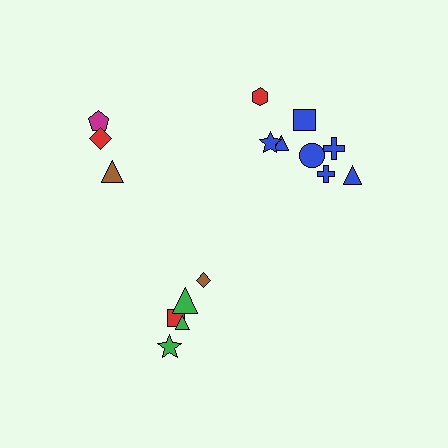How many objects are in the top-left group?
There are 3 objects.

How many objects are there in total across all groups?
There are 16 objects.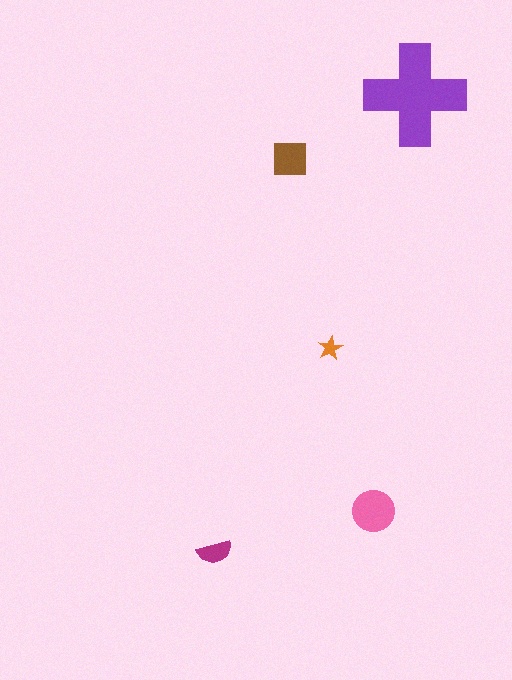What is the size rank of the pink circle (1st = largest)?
2nd.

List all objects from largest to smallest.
The purple cross, the pink circle, the brown square, the magenta semicircle, the orange star.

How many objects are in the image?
There are 5 objects in the image.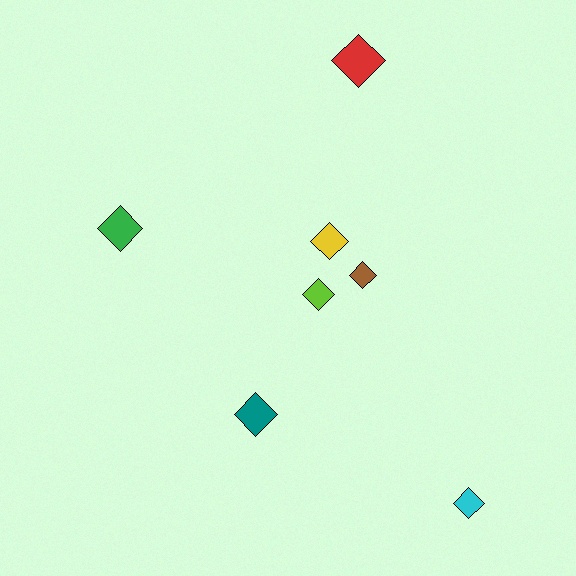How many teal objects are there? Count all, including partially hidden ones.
There is 1 teal object.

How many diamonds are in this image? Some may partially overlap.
There are 7 diamonds.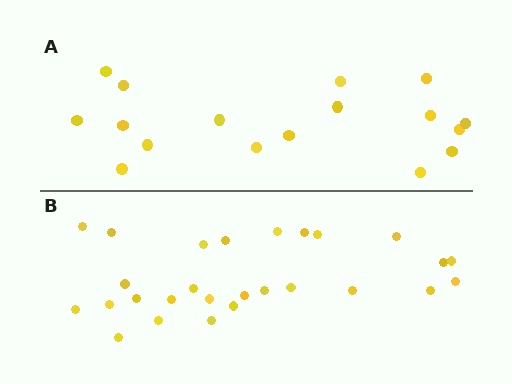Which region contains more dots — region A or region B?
Region B (the bottom region) has more dots.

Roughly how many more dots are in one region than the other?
Region B has roughly 10 or so more dots than region A.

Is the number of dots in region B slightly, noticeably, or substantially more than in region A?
Region B has substantially more. The ratio is roughly 1.6 to 1.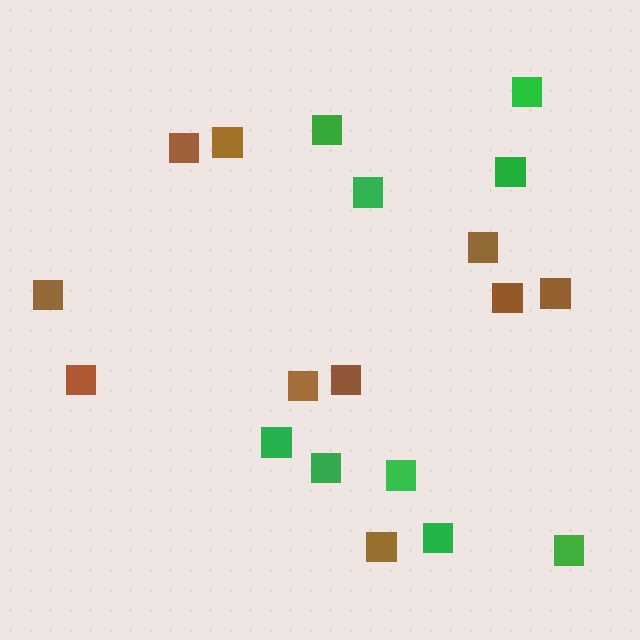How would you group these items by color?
There are 2 groups: one group of brown squares (10) and one group of green squares (9).